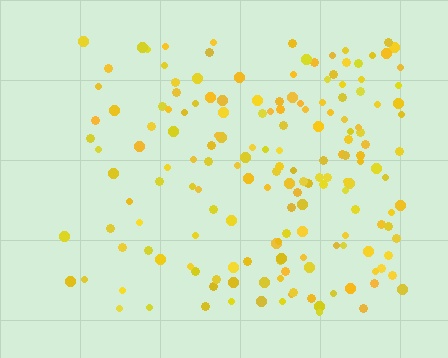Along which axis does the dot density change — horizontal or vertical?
Horizontal.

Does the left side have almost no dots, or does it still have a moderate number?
Still a moderate number, just noticeably fewer than the right.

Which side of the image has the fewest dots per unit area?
The left.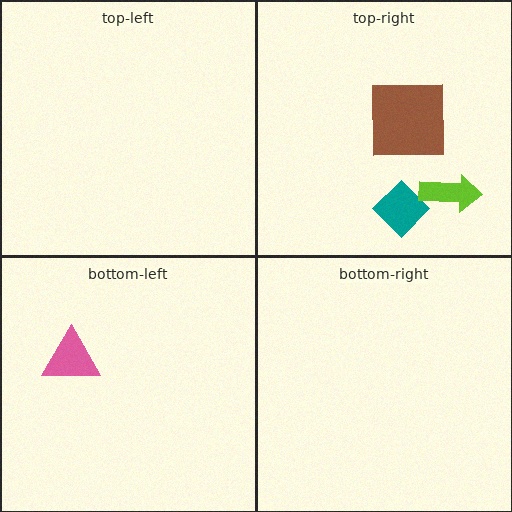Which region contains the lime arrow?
The top-right region.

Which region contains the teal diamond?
The top-right region.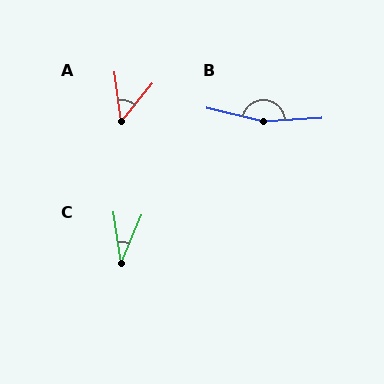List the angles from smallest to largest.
C (31°), A (46°), B (164°).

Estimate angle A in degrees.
Approximately 46 degrees.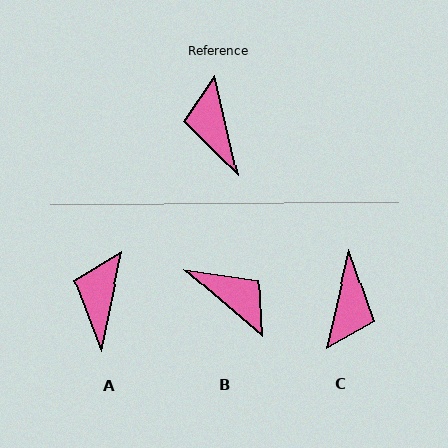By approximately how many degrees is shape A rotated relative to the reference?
Approximately 25 degrees clockwise.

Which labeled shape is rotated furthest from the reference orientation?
C, about 153 degrees away.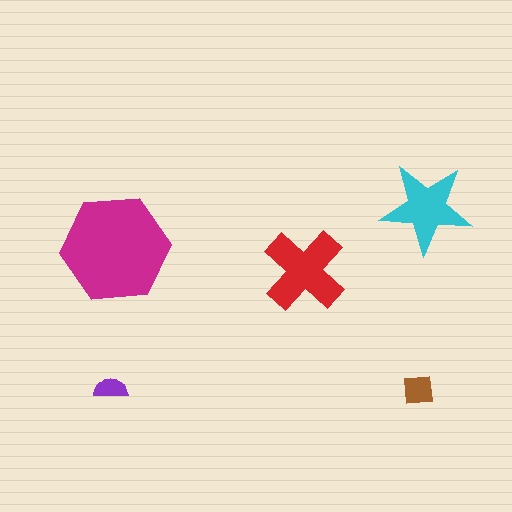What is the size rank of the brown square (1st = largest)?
4th.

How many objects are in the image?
There are 5 objects in the image.